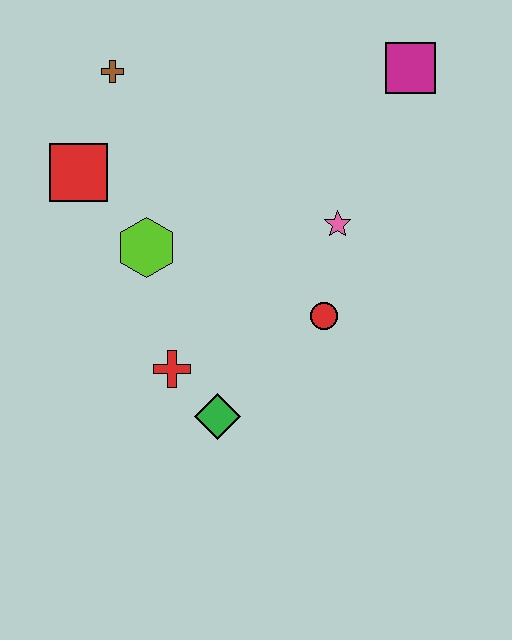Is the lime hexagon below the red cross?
No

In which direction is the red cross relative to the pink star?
The red cross is to the left of the pink star.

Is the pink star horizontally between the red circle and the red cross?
No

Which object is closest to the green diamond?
The red cross is closest to the green diamond.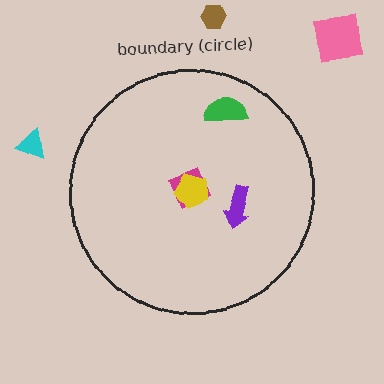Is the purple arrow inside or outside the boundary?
Inside.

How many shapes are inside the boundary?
4 inside, 3 outside.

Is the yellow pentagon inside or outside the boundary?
Inside.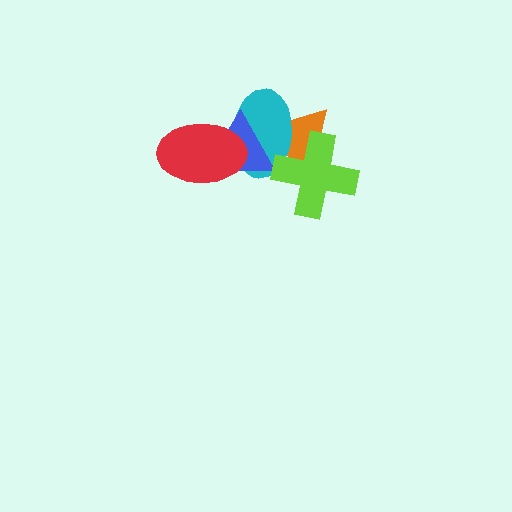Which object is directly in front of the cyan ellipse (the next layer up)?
The blue triangle is directly in front of the cyan ellipse.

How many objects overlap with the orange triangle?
3 objects overlap with the orange triangle.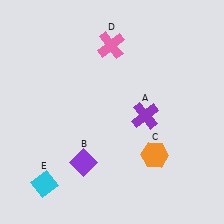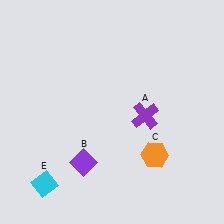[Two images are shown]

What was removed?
The pink cross (D) was removed in Image 2.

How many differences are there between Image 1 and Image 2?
There is 1 difference between the two images.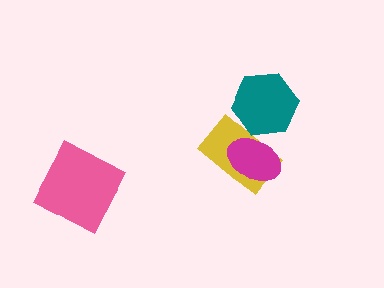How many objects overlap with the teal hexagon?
2 objects overlap with the teal hexagon.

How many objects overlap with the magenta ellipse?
2 objects overlap with the magenta ellipse.